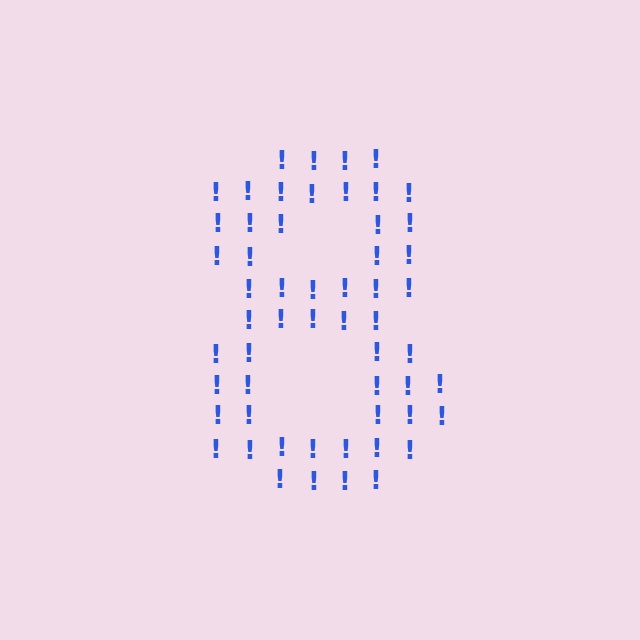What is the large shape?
The large shape is the digit 8.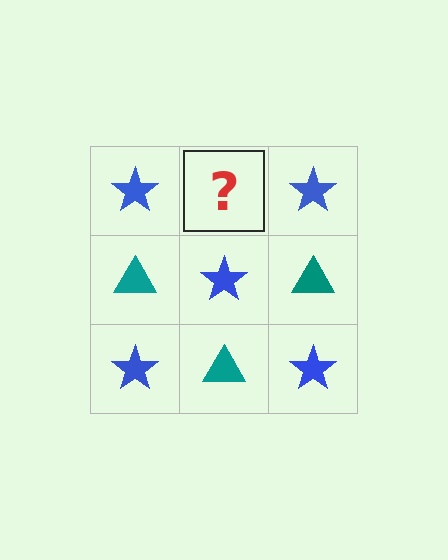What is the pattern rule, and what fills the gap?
The rule is that it alternates blue star and teal triangle in a checkerboard pattern. The gap should be filled with a teal triangle.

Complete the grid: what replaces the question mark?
The question mark should be replaced with a teal triangle.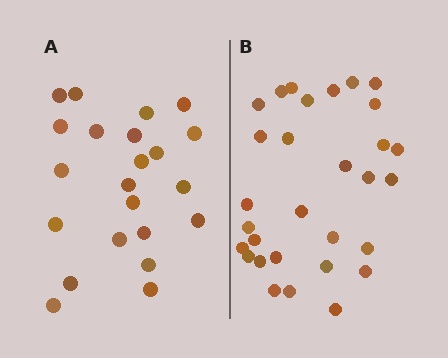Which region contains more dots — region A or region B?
Region B (the right region) has more dots.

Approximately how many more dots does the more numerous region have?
Region B has roughly 8 or so more dots than region A.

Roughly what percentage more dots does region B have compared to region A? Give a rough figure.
About 35% more.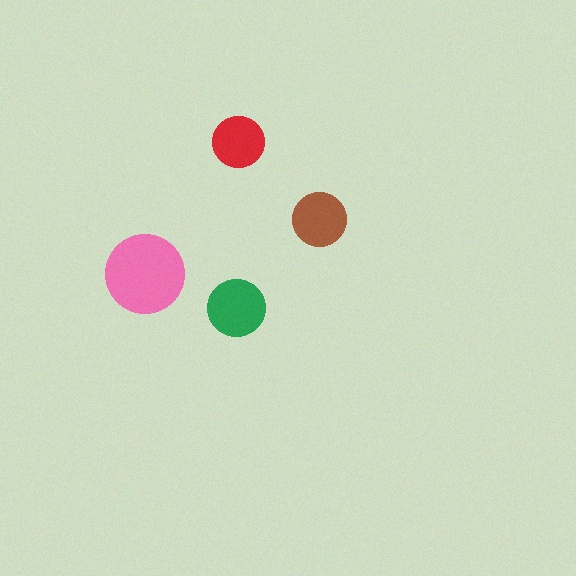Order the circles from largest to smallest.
the pink one, the green one, the brown one, the red one.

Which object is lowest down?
The green circle is bottommost.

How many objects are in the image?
There are 4 objects in the image.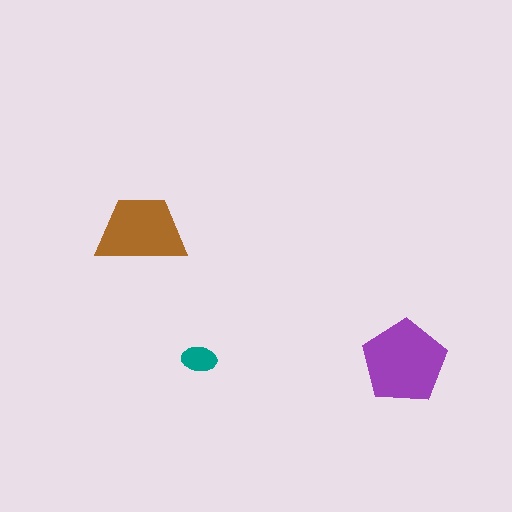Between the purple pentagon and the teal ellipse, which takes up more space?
The purple pentagon.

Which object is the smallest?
The teal ellipse.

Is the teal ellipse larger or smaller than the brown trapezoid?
Smaller.